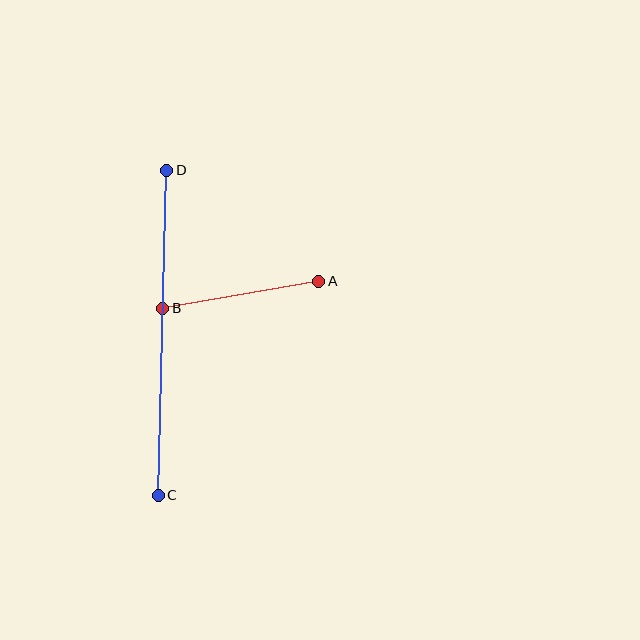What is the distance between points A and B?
The distance is approximately 159 pixels.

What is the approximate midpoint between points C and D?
The midpoint is at approximately (163, 333) pixels.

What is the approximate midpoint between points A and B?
The midpoint is at approximately (241, 295) pixels.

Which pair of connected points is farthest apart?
Points C and D are farthest apart.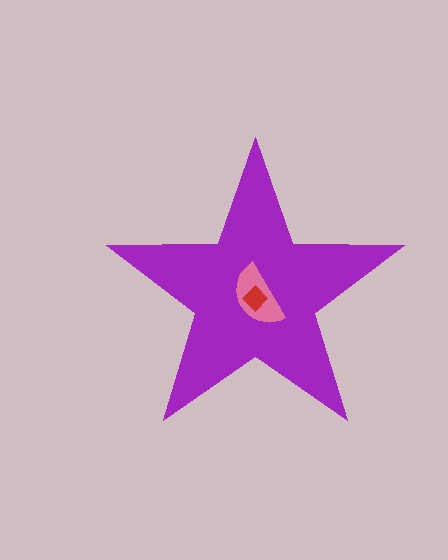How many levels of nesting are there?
3.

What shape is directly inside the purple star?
The pink semicircle.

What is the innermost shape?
The red diamond.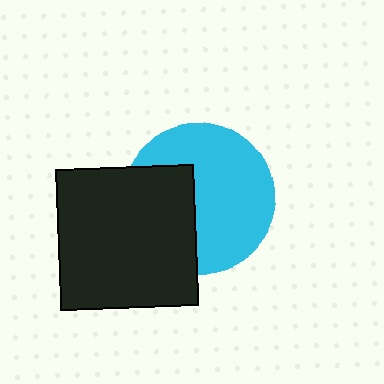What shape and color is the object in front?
The object in front is a black rectangle.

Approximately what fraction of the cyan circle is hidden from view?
Roughly 37% of the cyan circle is hidden behind the black rectangle.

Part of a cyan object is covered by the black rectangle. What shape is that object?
It is a circle.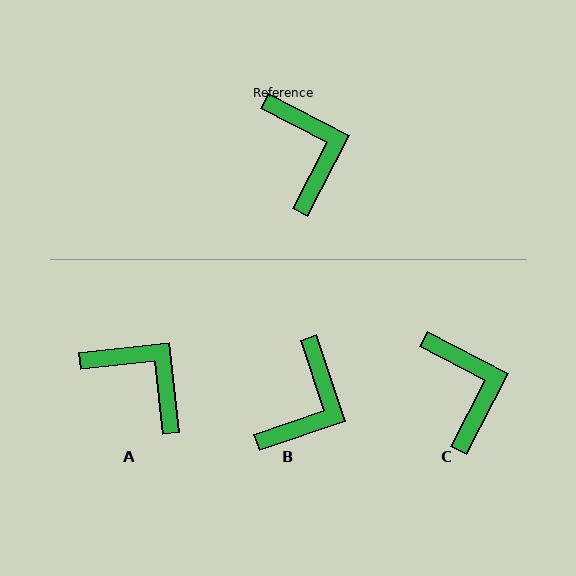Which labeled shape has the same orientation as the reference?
C.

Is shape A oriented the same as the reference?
No, it is off by about 34 degrees.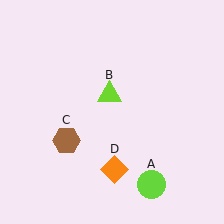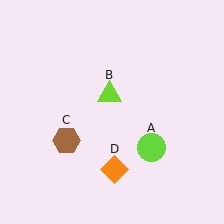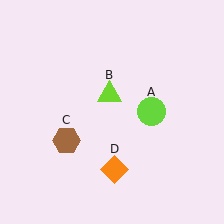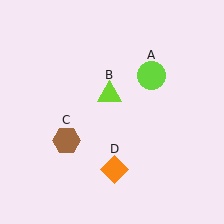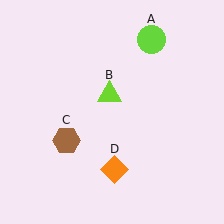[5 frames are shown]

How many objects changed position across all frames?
1 object changed position: lime circle (object A).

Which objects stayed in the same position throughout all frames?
Lime triangle (object B) and brown hexagon (object C) and orange diamond (object D) remained stationary.